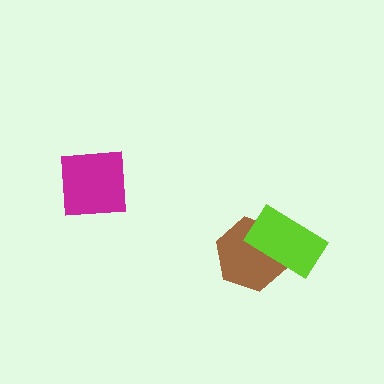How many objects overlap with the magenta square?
0 objects overlap with the magenta square.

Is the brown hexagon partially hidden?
Yes, it is partially covered by another shape.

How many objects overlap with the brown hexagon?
1 object overlaps with the brown hexagon.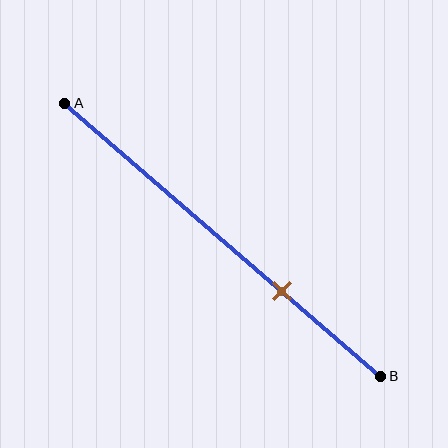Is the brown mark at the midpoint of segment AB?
No, the mark is at about 70% from A, not at the 50% midpoint.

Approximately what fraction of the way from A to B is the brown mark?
The brown mark is approximately 70% of the way from A to B.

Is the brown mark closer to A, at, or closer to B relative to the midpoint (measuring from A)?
The brown mark is closer to point B than the midpoint of segment AB.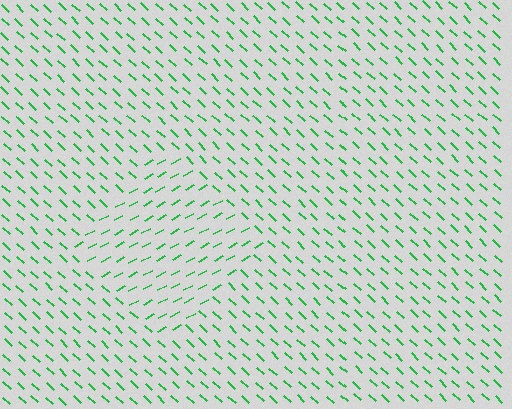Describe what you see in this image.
The image is filled with small green line segments. A diamond region in the image has lines oriented differently from the surrounding lines, creating a visible texture boundary.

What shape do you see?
I see a diamond.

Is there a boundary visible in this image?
Yes, there is a texture boundary formed by a change in line orientation.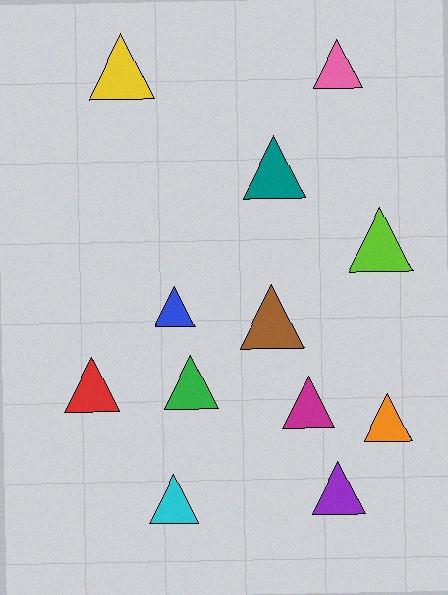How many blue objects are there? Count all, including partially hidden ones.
There is 1 blue object.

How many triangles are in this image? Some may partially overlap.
There are 12 triangles.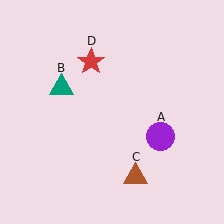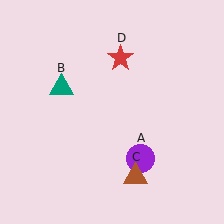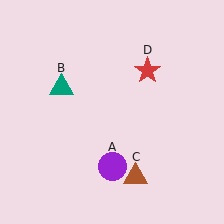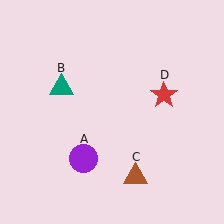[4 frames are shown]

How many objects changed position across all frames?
2 objects changed position: purple circle (object A), red star (object D).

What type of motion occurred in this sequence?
The purple circle (object A), red star (object D) rotated clockwise around the center of the scene.